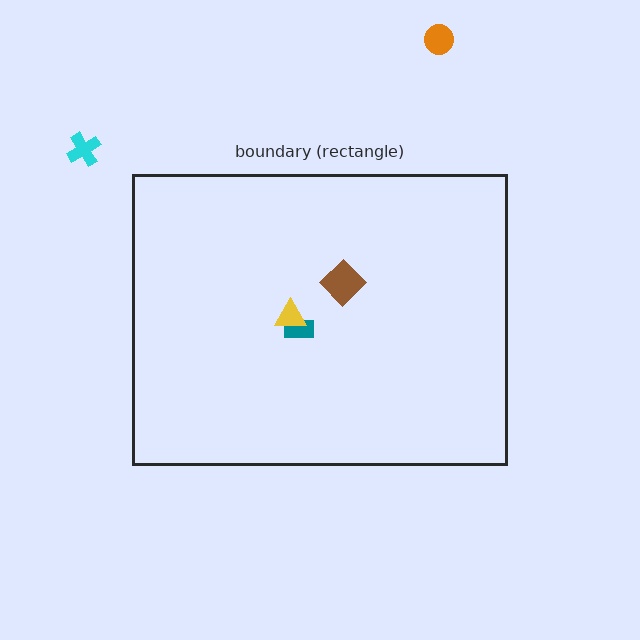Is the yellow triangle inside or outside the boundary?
Inside.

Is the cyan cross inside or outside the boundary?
Outside.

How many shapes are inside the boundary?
3 inside, 2 outside.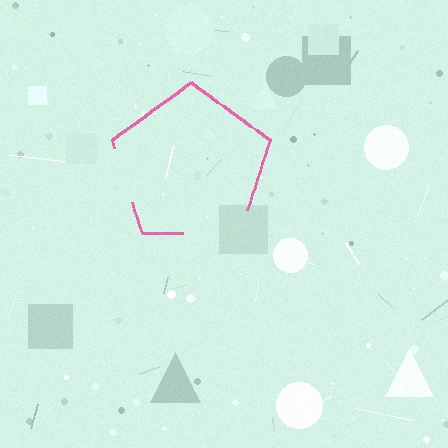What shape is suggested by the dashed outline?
The dashed outline suggests a pentagon.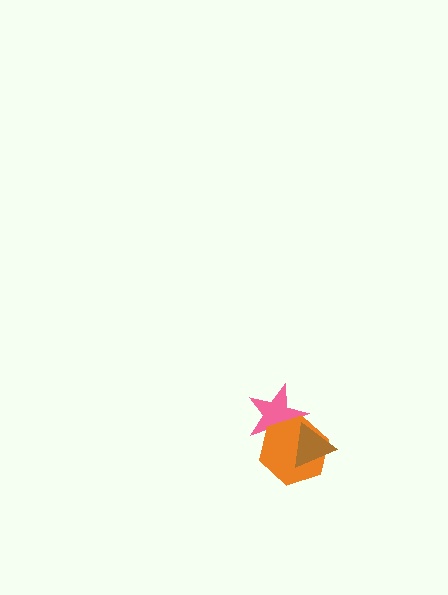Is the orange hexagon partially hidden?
Yes, it is partially covered by another shape.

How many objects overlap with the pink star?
2 objects overlap with the pink star.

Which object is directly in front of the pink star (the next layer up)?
The orange hexagon is directly in front of the pink star.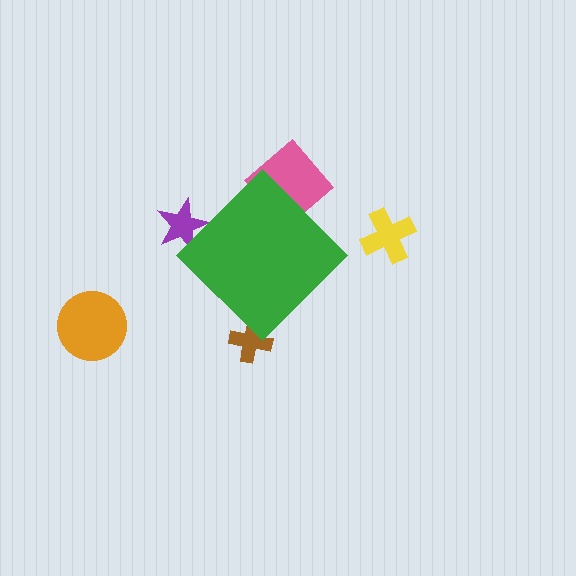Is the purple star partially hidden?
Yes, the purple star is partially hidden behind the green diamond.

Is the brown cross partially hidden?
Yes, the brown cross is partially hidden behind the green diamond.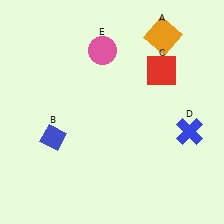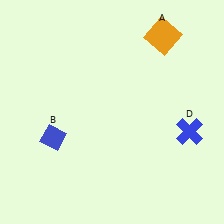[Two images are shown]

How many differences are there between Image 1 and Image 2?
There are 2 differences between the two images.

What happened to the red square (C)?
The red square (C) was removed in Image 2. It was in the top-right area of Image 1.